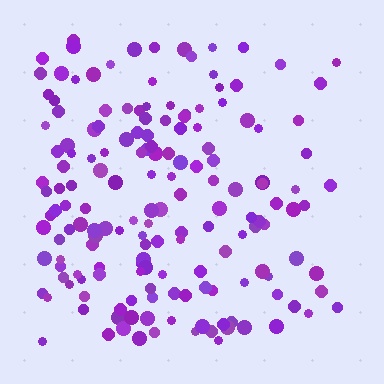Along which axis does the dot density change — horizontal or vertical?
Horizontal.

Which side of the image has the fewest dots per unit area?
The right.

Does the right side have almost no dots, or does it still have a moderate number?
Still a moderate number, just noticeably fewer than the left.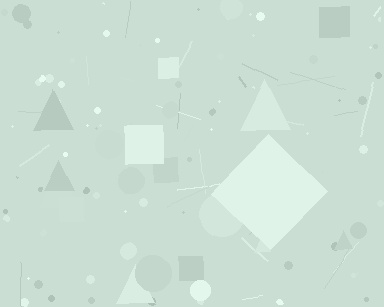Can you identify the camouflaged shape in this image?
The camouflaged shape is a diamond.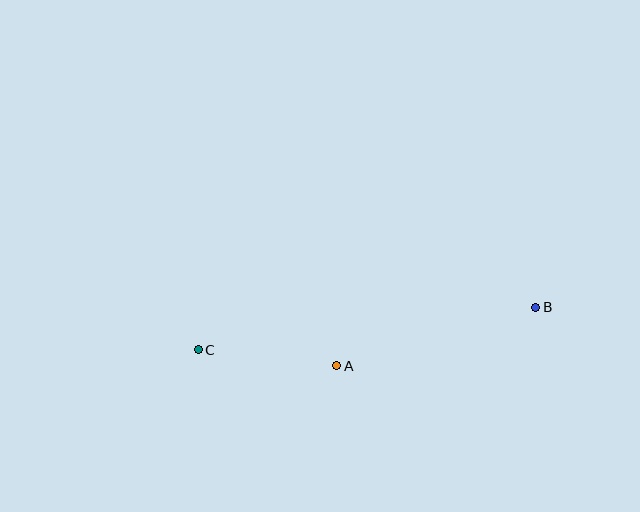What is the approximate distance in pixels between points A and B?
The distance between A and B is approximately 207 pixels.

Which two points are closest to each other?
Points A and C are closest to each other.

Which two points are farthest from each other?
Points B and C are farthest from each other.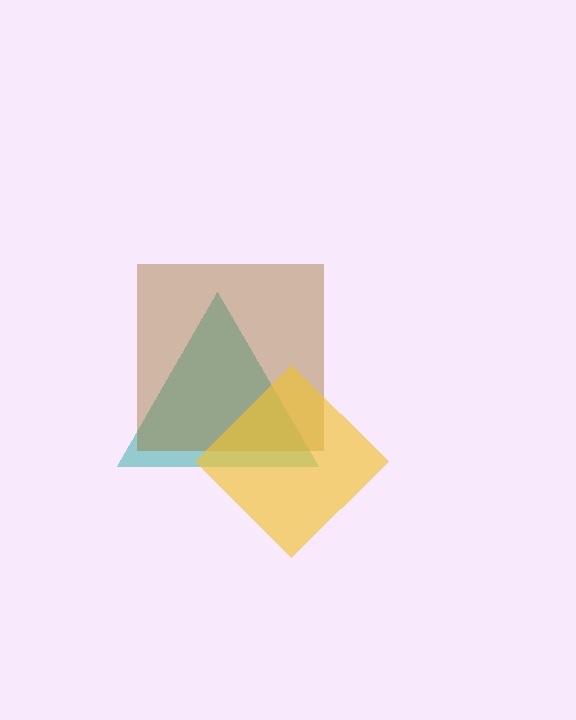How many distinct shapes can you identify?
There are 3 distinct shapes: a teal triangle, a brown square, a yellow diamond.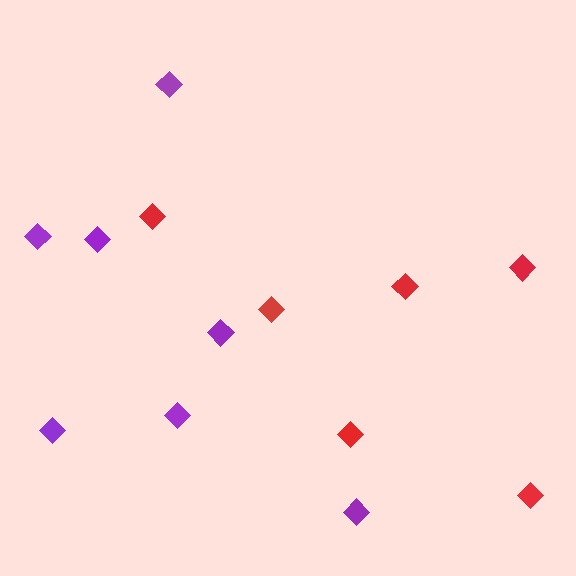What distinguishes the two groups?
There are 2 groups: one group of red diamonds (6) and one group of purple diamonds (7).